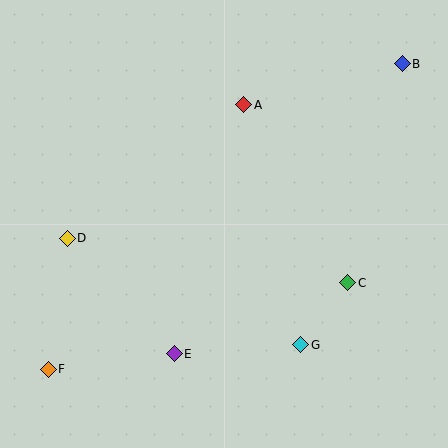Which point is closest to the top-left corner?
Point D is closest to the top-left corner.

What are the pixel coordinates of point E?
Point E is at (174, 354).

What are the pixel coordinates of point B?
Point B is at (402, 64).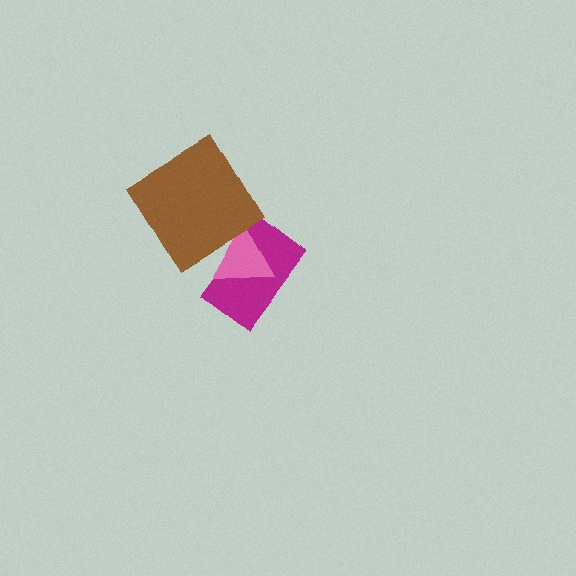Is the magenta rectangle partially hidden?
Yes, it is partially covered by another shape.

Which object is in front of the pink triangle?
The brown diamond is in front of the pink triangle.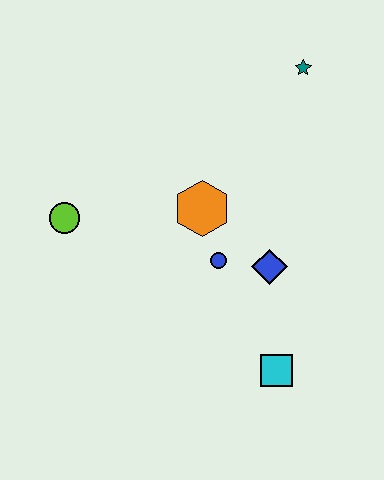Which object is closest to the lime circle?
The orange hexagon is closest to the lime circle.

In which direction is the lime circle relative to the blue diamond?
The lime circle is to the left of the blue diamond.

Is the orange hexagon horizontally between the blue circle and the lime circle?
Yes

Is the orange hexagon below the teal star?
Yes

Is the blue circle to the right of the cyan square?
No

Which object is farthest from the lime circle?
The teal star is farthest from the lime circle.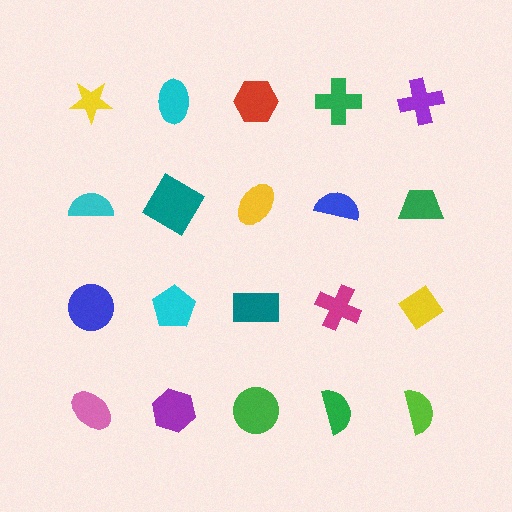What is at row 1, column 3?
A red hexagon.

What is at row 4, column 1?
A pink ellipse.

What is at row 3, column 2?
A cyan pentagon.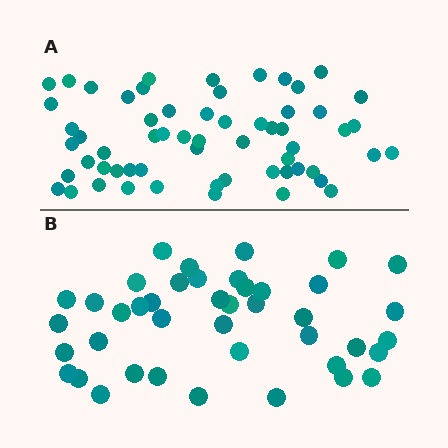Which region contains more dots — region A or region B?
Region A (the top region) has more dots.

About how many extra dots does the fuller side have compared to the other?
Region A has approximately 20 more dots than region B.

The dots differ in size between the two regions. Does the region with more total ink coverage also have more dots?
No. Region B has more total ink coverage because its dots are larger, but region A actually contains more individual dots. Total area can be misleading — the number of items is what matters here.